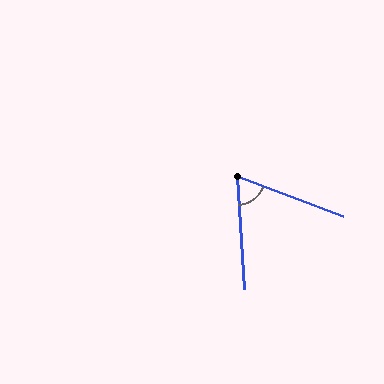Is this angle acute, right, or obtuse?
It is acute.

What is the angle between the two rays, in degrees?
Approximately 66 degrees.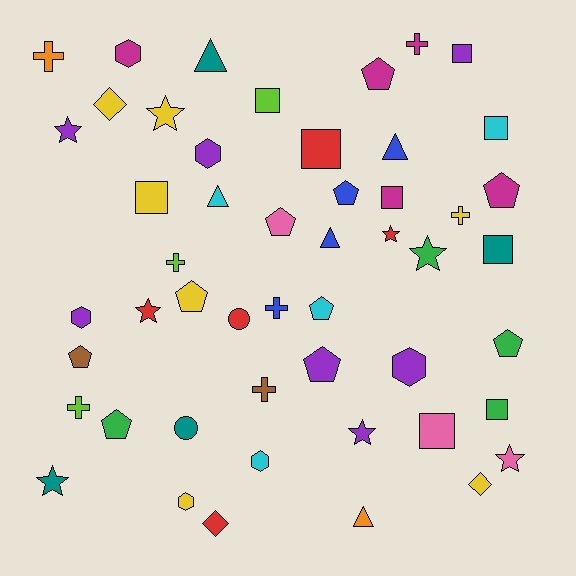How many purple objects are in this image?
There are 7 purple objects.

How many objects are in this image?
There are 50 objects.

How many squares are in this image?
There are 9 squares.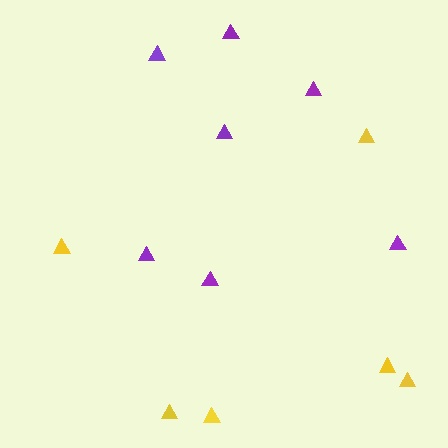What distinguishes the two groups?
There are 2 groups: one group of purple triangles (7) and one group of yellow triangles (6).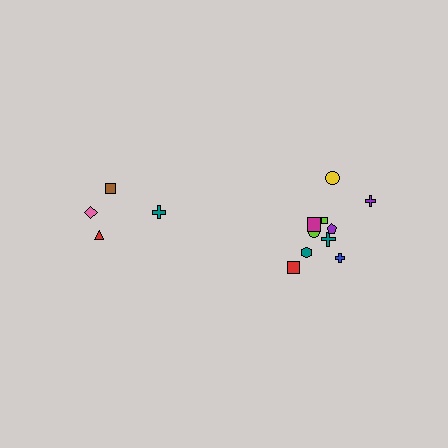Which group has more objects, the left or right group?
The right group.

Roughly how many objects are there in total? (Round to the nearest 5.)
Roughly 15 objects in total.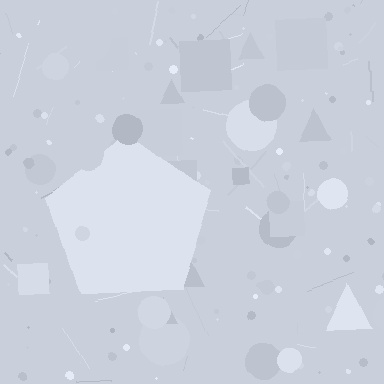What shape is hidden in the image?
A pentagon is hidden in the image.